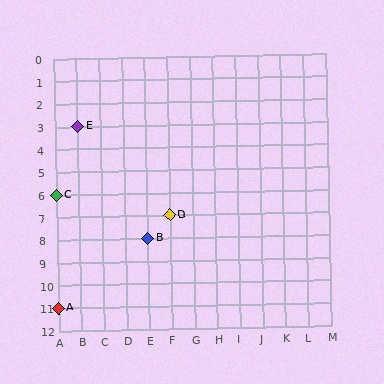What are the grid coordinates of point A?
Point A is at grid coordinates (A, 11).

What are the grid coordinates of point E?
Point E is at grid coordinates (B, 3).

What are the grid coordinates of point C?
Point C is at grid coordinates (A, 6).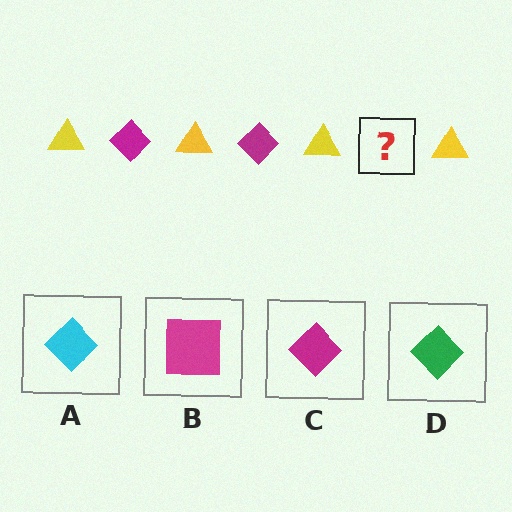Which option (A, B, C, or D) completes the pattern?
C.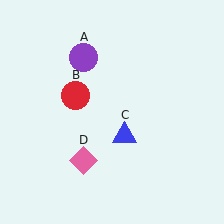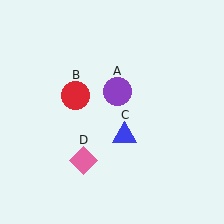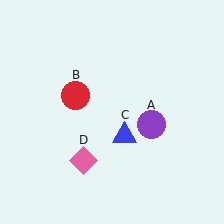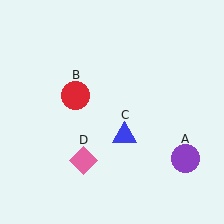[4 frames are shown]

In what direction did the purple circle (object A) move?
The purple circle (object A) moved down and to the right.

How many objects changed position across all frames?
1 object changed position: purple circle (object A).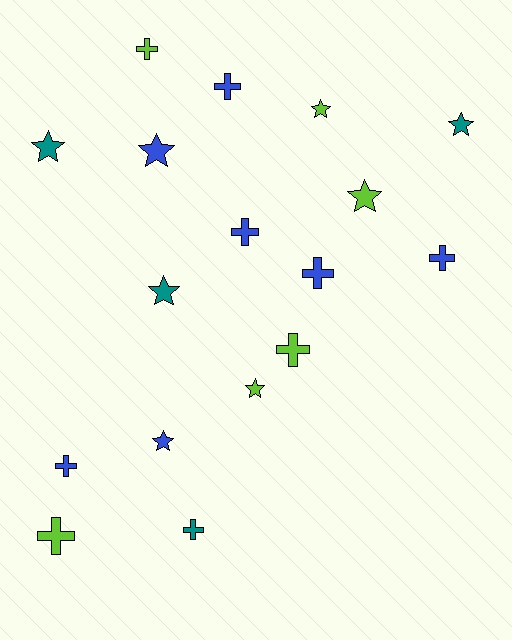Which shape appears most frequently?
Cross, with 9 objects.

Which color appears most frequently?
Blue, with 7 objects.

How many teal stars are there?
There are 3 teal stars.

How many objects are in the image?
There are 17 objects.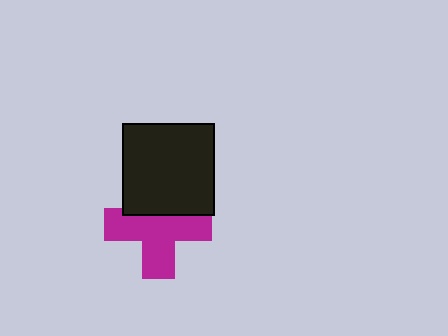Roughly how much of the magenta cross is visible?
Most of it is visible (roughly 69%).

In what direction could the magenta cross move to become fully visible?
The magenta cross could move down. That would shift it out from behind the black square entirely.